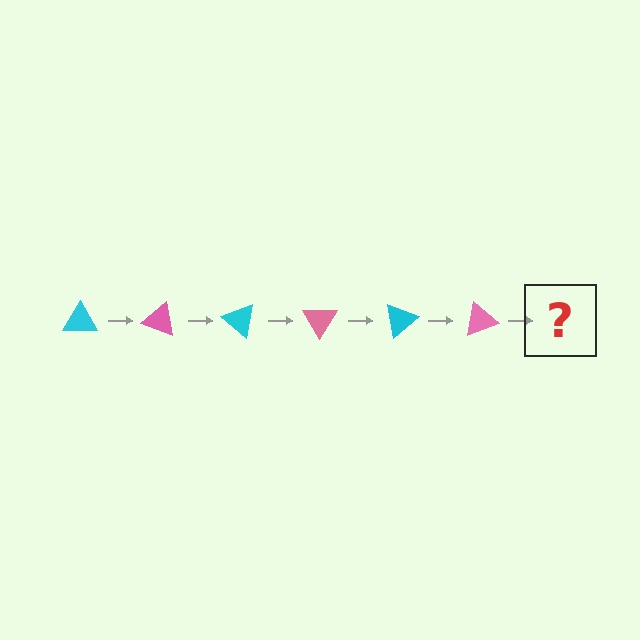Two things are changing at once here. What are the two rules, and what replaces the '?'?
The two rules are that it rotates 20 degrees each step and the color cycles through cyan and pink. The '?' should be a cyan triangle, rotated 120 degrees from the start.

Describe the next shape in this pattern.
It should be a cyan triangle, rotated 120 degrees from the start.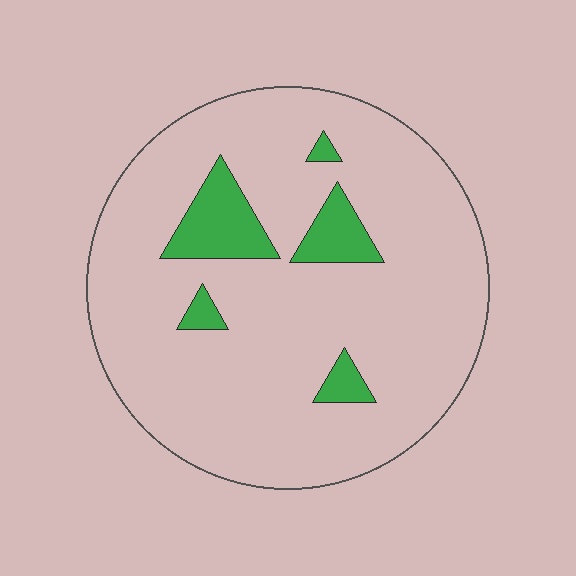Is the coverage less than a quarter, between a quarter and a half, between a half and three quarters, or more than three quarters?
Less than a quarter.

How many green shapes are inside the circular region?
5.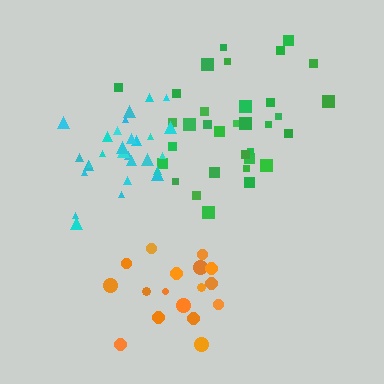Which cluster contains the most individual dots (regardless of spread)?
Green (33).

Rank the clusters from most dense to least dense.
cyan, orange, green.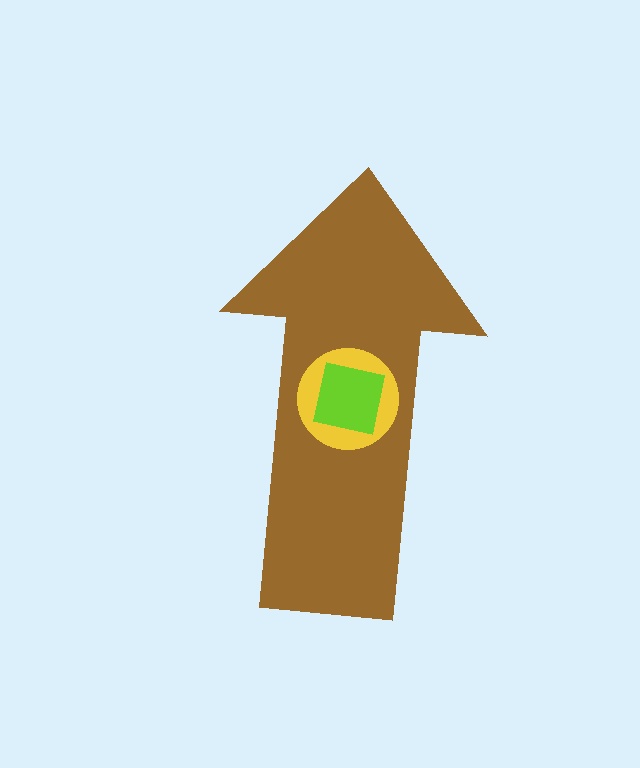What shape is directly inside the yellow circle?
The lime square.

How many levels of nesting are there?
3.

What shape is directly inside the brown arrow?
The yellow circle.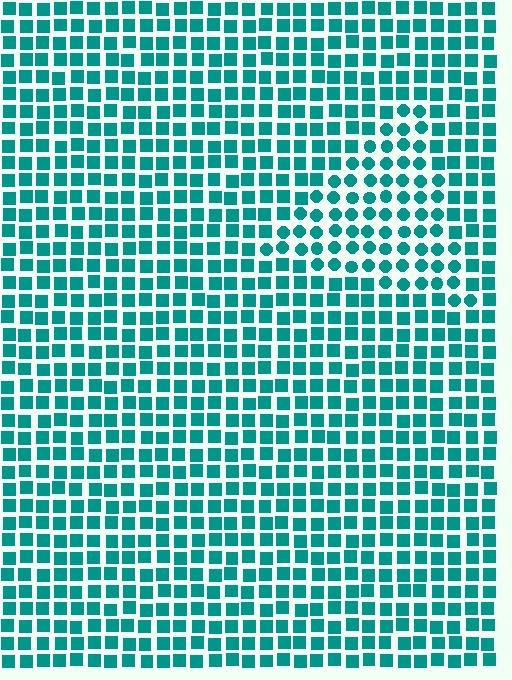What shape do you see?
I see a triangle.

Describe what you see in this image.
The image is filled with small teal elements arranged in a uniform grid. A triangle-shaped region contains circles, while the surrounding area contains squares. The boundary is defined purely by the change in element shape.